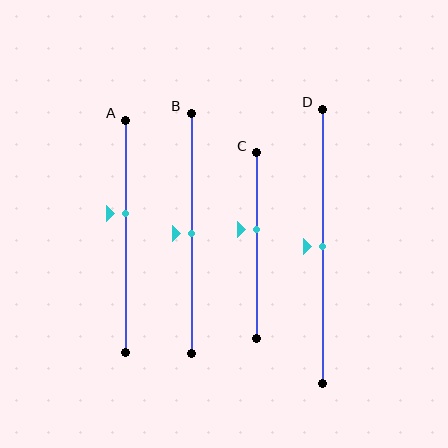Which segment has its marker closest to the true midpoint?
Segment B has its marker closest to the true midpoint.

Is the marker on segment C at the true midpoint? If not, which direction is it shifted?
No, the marker on segment C is shifted upward by about 9% of the segment length.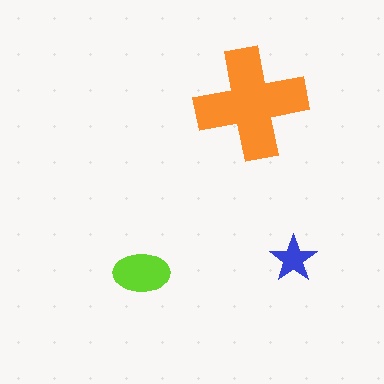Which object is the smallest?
The blue star.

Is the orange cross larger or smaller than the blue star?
Larger.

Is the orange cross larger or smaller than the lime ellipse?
Larger.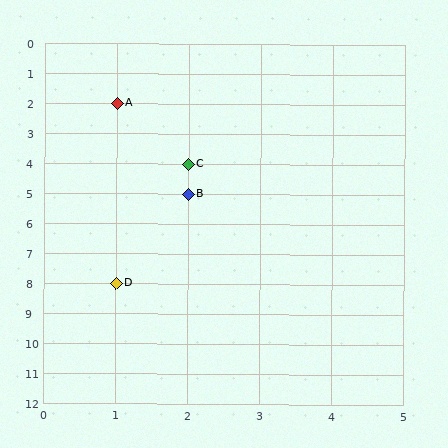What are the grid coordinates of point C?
Point C is at grid coordinates (2, 4).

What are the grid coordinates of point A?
Point A is at grid coordinates (1, 2).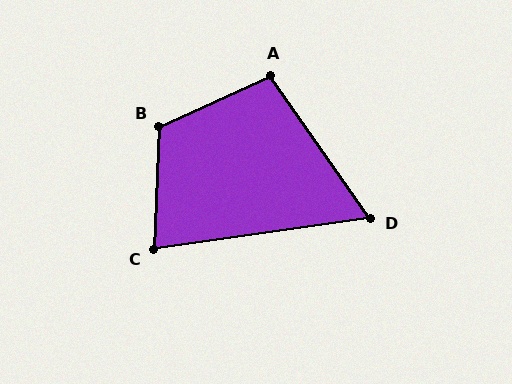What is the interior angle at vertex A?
Approximately 100 degrees (obtuse).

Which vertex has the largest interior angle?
B, at approximately 117 degrees.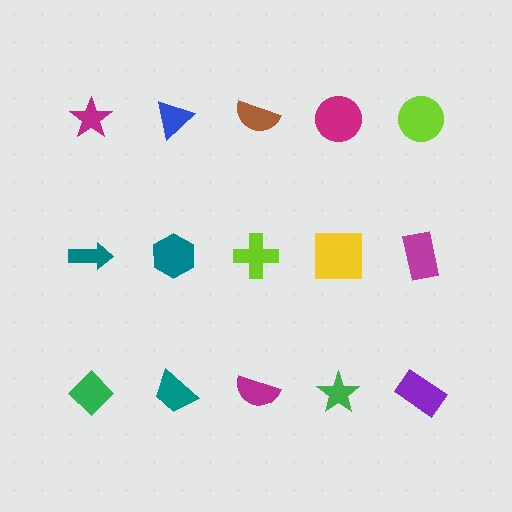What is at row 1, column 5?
A lime circle.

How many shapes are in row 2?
5 shapes.